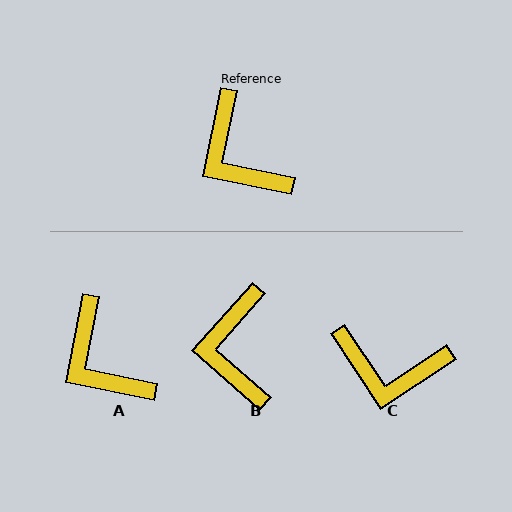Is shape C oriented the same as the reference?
No, it is off by about 45 degrees.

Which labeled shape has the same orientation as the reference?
A.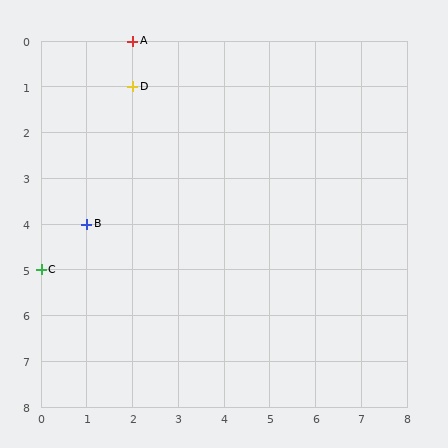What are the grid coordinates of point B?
Point B is at grid coordinates (1, 4).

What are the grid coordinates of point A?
Point A is at grid coordinates (2, 0).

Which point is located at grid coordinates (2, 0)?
Point A is at (2, 0).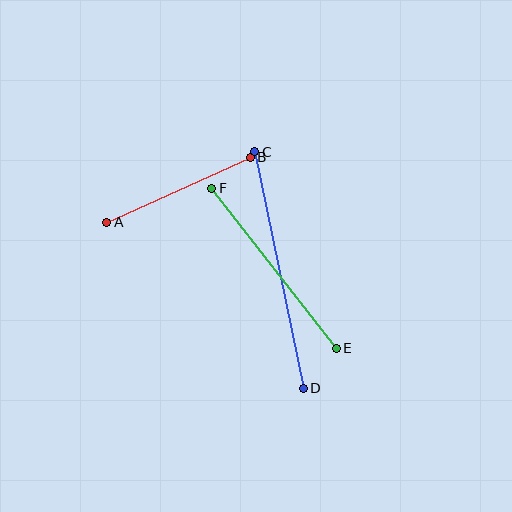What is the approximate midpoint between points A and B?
The midpoint is at approximately (178, 190) pixels.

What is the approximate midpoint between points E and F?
The midpoint is at approximately (274, 268) pixels.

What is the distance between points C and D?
The distance is approximately 241 pixels.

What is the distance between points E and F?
The distance is approximately 203 pixels.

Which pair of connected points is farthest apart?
Points C and D are farthest apart.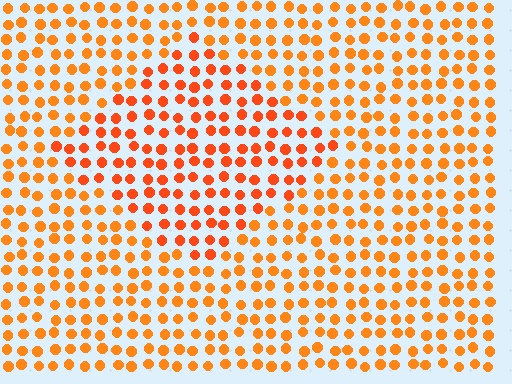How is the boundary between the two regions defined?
The boundary is defined purely by a slight shift in hue (about 16 degrees). Spacing, size, and orientation are identical on both sides.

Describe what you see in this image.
The image is filled with small orange elements in a uniform arrangement. A diamond-shaped region is visible where the elements are tinted to a slightly different hue, forming a subtle color boundary.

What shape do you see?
I see a diamond.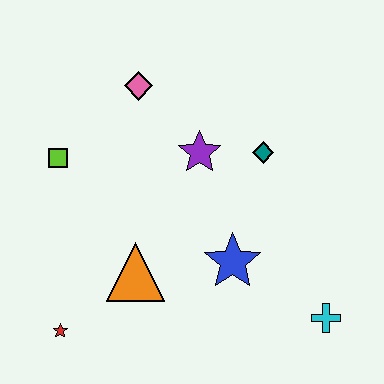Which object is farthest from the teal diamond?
The red star is farthest from the teal diamond.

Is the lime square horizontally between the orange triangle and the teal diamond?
No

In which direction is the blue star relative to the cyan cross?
The blue star is to the left of the cyan cross.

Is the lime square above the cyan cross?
Yes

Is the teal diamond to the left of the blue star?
No